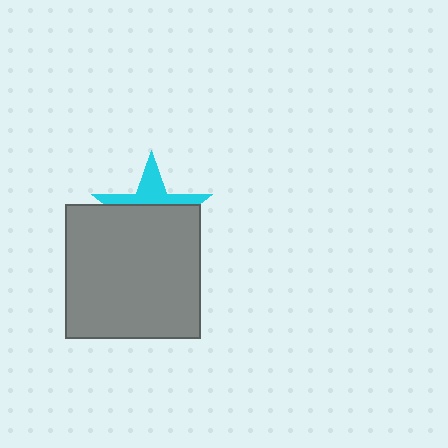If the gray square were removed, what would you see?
You would see the complete cyan star.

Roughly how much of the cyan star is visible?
A small part of it is visible (roughly 36%).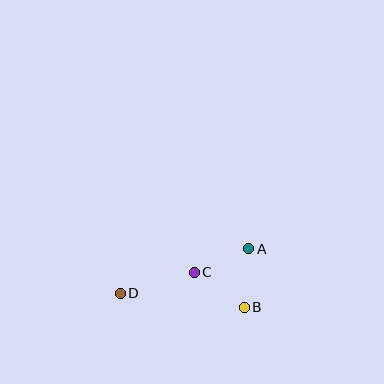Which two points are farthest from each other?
Points A and D are farthest from each other.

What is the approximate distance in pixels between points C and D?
The distance between C and D is approximately 77 pixels.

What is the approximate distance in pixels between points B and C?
The distance between B and C is approximately 61 pixels.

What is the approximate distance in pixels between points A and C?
The distance between A and C is approximately 60 pixels.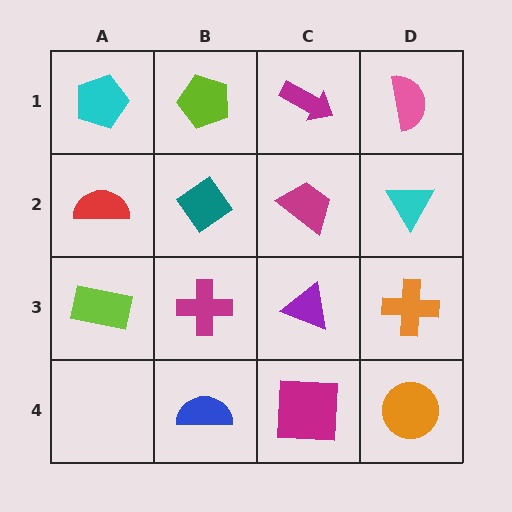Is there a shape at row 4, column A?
No, that cell is empty.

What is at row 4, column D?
An orange circle.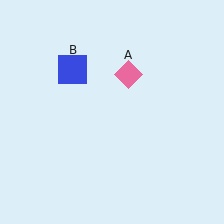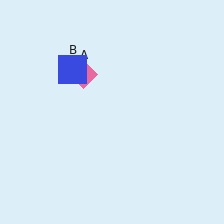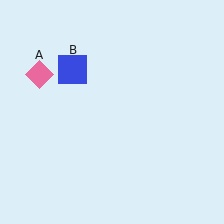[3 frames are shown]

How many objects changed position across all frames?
1 object changed position: pink diamond (object A).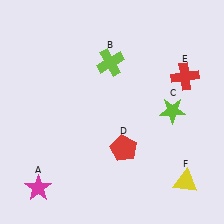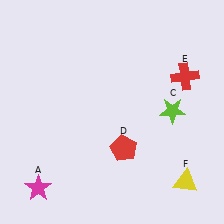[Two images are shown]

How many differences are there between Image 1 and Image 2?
There is 1 difference between the two images.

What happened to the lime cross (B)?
The lime cross (B) was removed in Image 2. It was in the top-left area of Image 1.